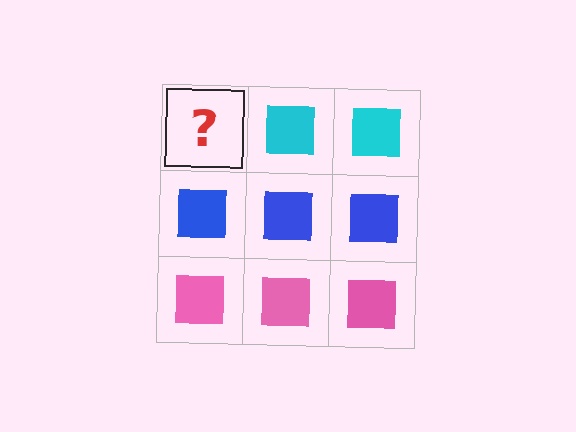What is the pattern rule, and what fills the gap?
The rule is that each row has a consistent color. The gap should be filled with a cyan square.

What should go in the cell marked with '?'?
The missing cell should contain a cyan square.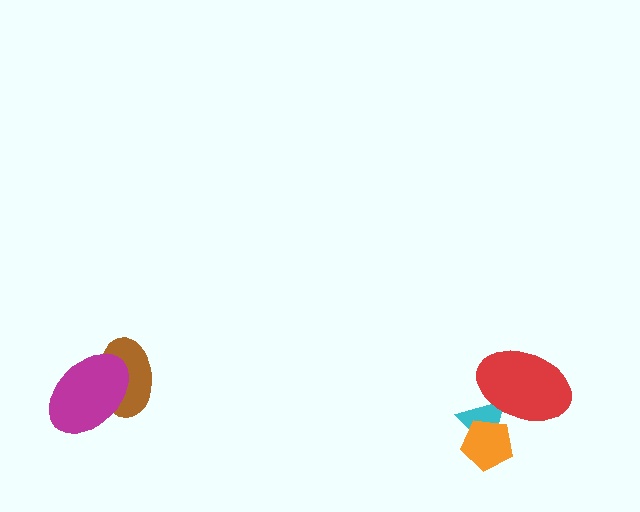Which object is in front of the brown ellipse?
The magenta ellipse is in front of the brown ellipse.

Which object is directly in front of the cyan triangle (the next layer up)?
The red ellipse is directly in front of the cyan triangle.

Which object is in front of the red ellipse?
The orange pentagon is in front of the red ellipse.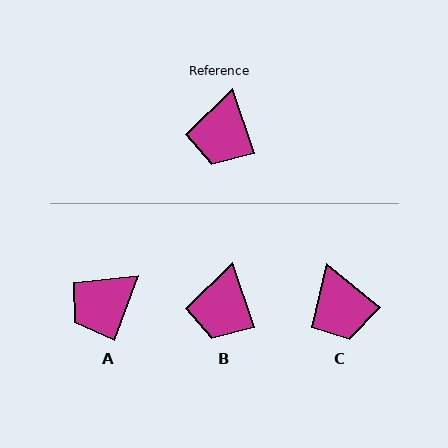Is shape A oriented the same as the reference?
No, it is off by about 38 degrees.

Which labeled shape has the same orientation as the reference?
B.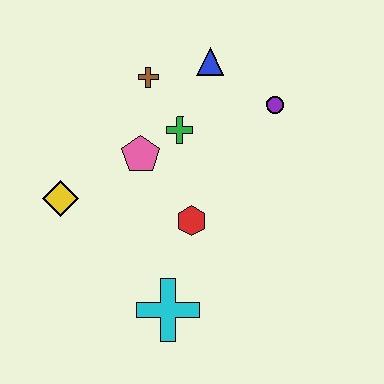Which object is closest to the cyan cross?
The red hexagon is closest to the cyan cross.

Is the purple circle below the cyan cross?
No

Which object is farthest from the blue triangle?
The cyan cross is farthest from the blue triangle.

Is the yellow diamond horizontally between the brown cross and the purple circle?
No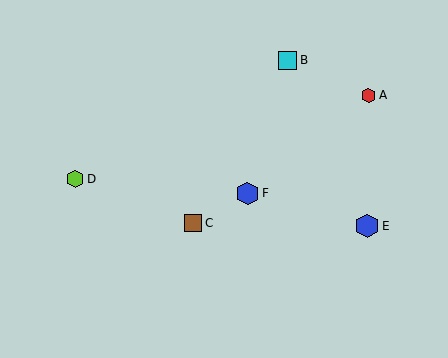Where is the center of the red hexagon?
The center of the red hexagon is at (369, 95).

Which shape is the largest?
The blue hexagon (labeled E) is the largest.